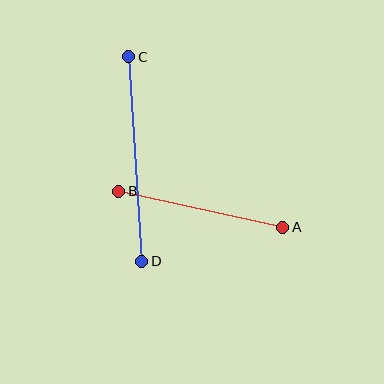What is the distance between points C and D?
The distance is approximately 205 pixels.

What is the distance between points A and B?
The distance is approximately 168 pixels.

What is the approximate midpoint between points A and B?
The midpoint is at approximately (201, 209) pixels.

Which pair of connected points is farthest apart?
Points C and D are farthest apart.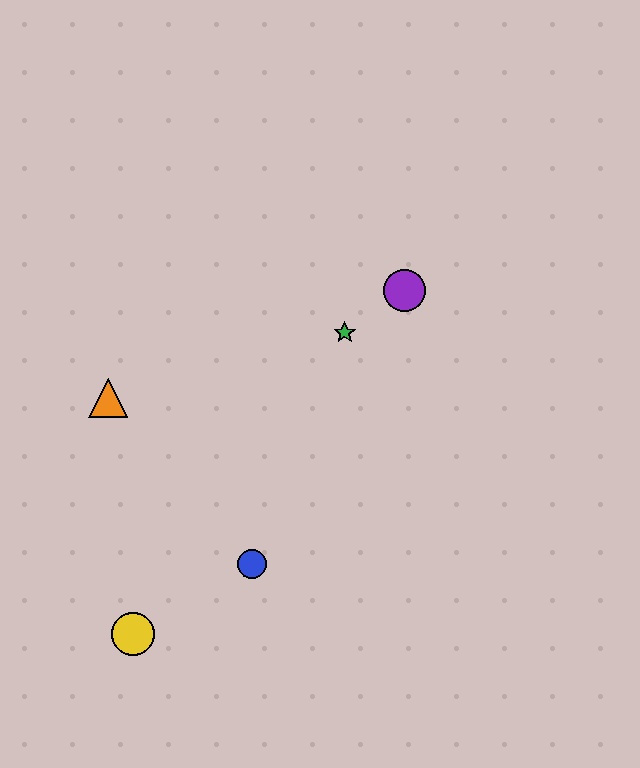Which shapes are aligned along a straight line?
The red star, the blue circle, the purple circle are aligned along a straight line.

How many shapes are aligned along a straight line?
3 shapes (the red star, the blue circle, the purple circle) are aligned along a straight line.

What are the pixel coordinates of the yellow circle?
The yellow circle is at (133, 634).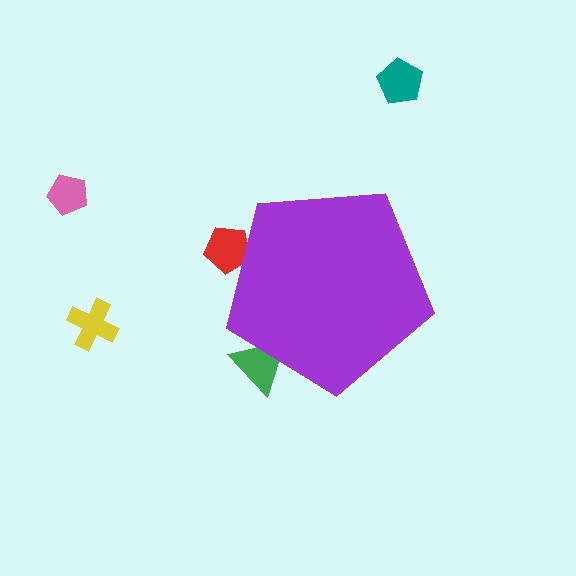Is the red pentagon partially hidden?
Yes, the red pentagon is partially hidden behind the purple pentagon.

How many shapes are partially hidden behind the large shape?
2 shapes are partially hidden.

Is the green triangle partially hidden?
Yes, the green triangle is partially hidden behind the purple pentagon.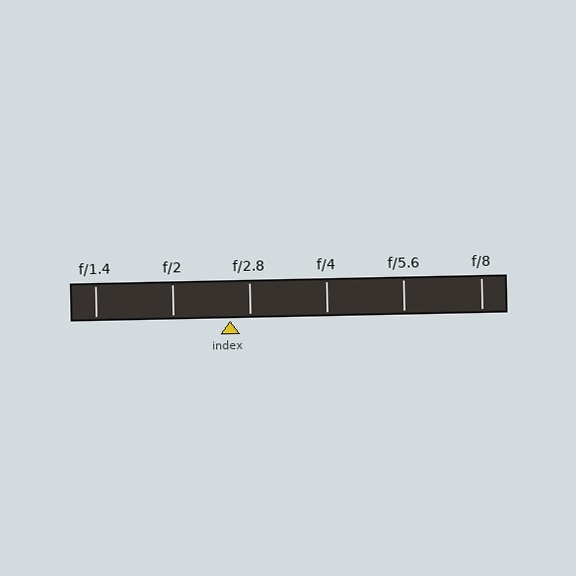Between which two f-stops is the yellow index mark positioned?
The index mark is between f/2 and f/2.8.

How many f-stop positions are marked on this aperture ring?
There are 6 f-stop positions marked.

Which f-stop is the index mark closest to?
The index mark is closest to f/2.8.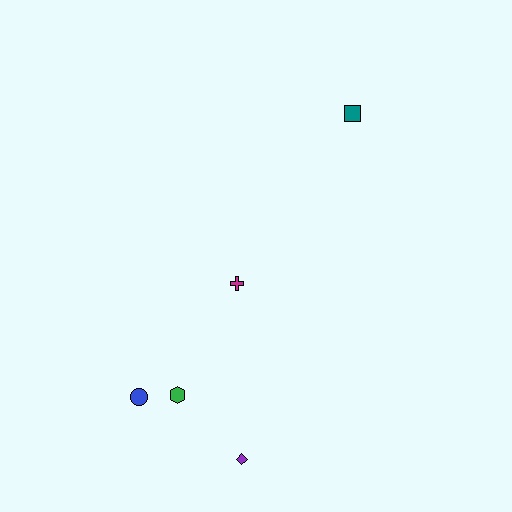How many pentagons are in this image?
There are no pentagons.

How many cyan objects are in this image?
There are no cyan objects.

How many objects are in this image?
There are 5 objects.